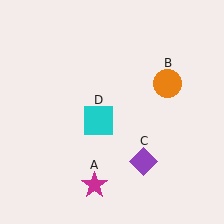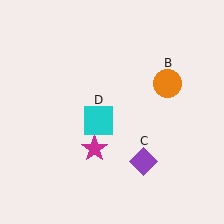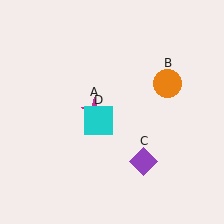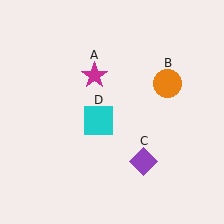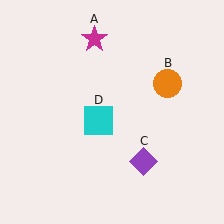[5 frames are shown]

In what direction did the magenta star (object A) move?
The magenta star (object A) moved up.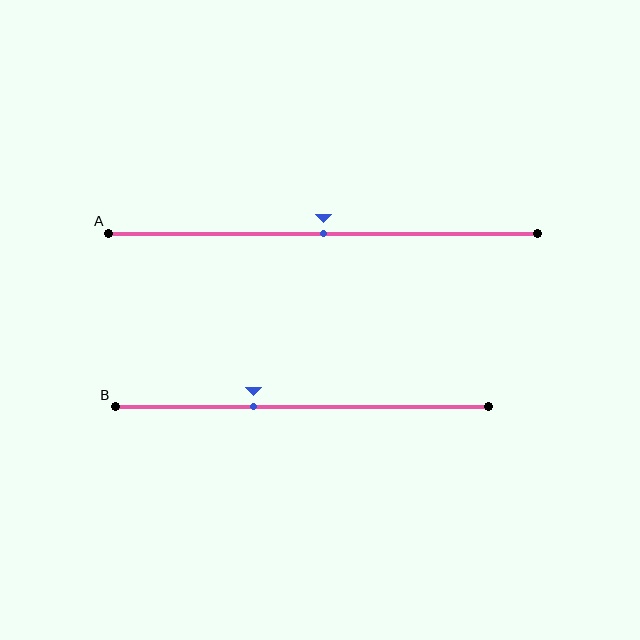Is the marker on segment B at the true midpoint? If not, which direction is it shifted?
No, the marker on segment B is shifted to the left by about 13% of the segment length.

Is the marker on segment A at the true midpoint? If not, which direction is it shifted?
Yes, the marker on segment A is at the true midpoint.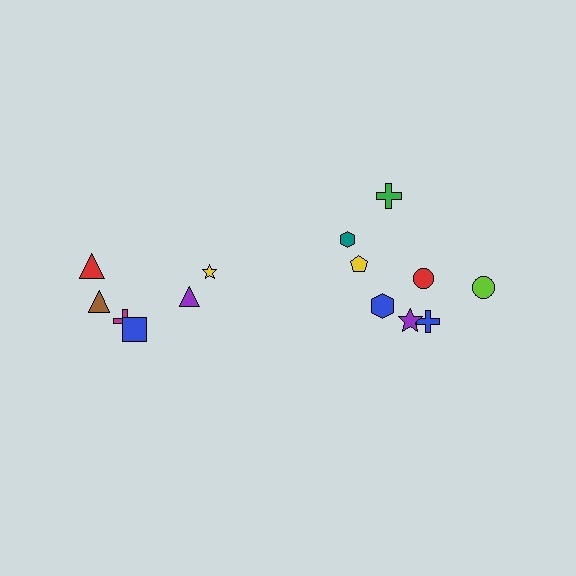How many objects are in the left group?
There are 6 objects.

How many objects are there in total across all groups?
There are 14 objects.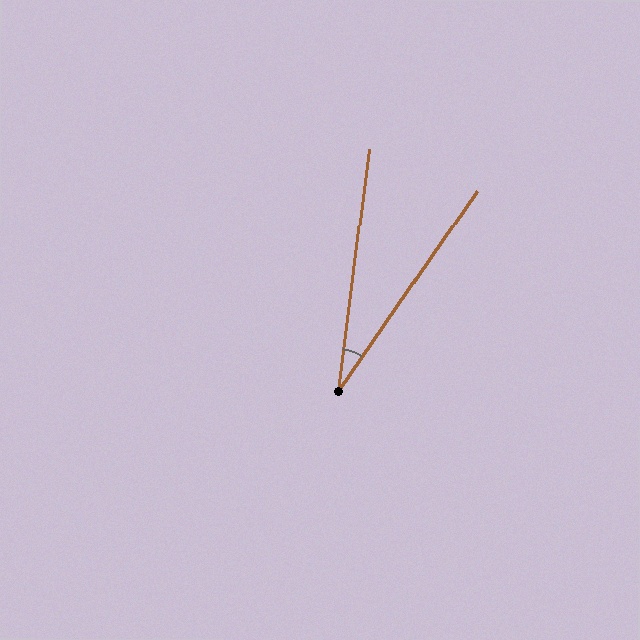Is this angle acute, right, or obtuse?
It is acute.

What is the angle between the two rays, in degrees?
Approximately 27 degrees.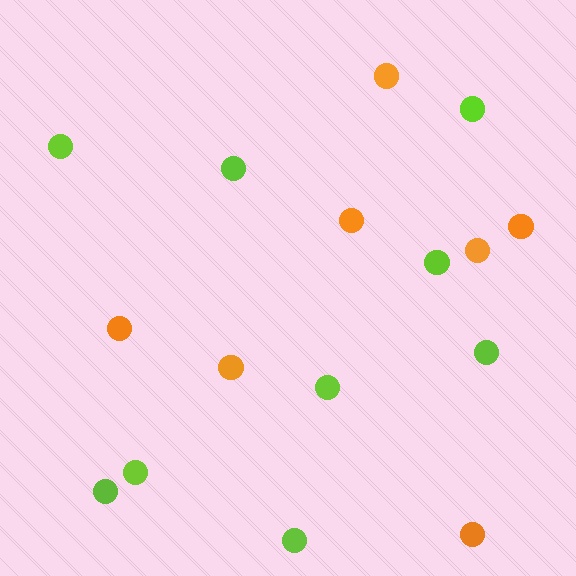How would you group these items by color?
There are 2 groups: one group of lime circles (9) and one group of orange circles (7).